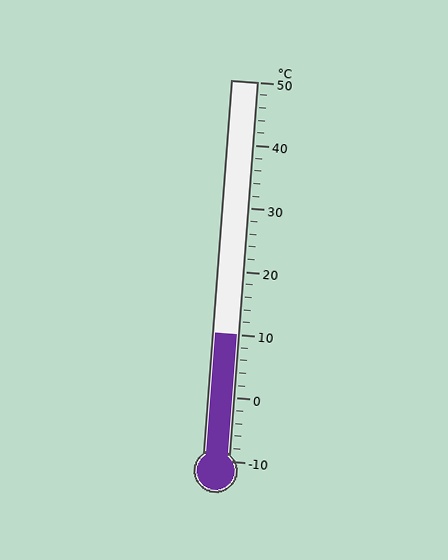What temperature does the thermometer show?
The thermometer shows approximately 10°C.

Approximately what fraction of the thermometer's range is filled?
The thermometer is filled to approximately 35% of its range.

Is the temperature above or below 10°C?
The temperature is at 10°C.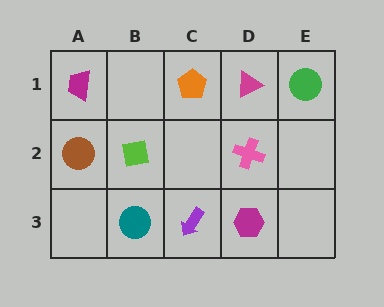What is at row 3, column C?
A purple arrow.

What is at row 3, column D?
A magenta hexagon.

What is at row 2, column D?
A pink cross.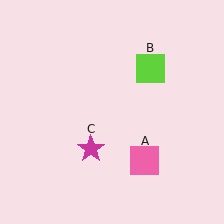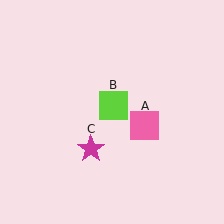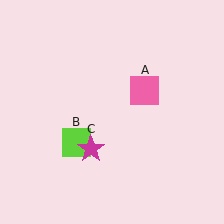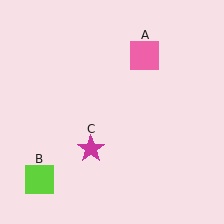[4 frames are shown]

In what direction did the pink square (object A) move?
The pink square (object A) moved up.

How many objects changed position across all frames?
2 objects changed position: pink square (object A), lime square (object B).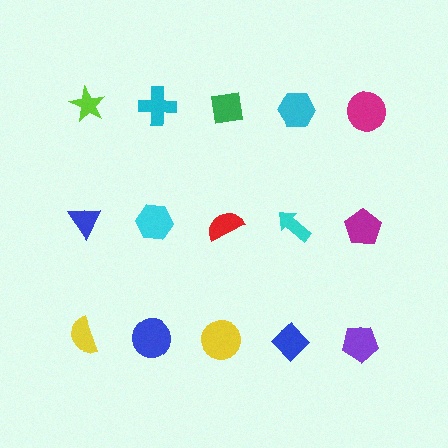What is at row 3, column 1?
A yellow semicircle.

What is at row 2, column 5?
A magenta pentagon.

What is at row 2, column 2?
A cyan hexagon.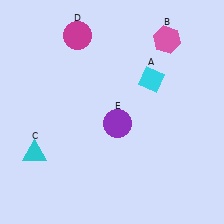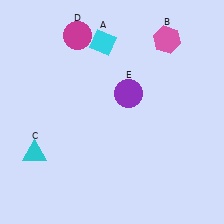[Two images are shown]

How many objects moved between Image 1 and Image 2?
2 objects moved between the two images.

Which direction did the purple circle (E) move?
The purple circle (E) moved up.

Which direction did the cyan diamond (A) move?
The cyan diamond (A) moved left.